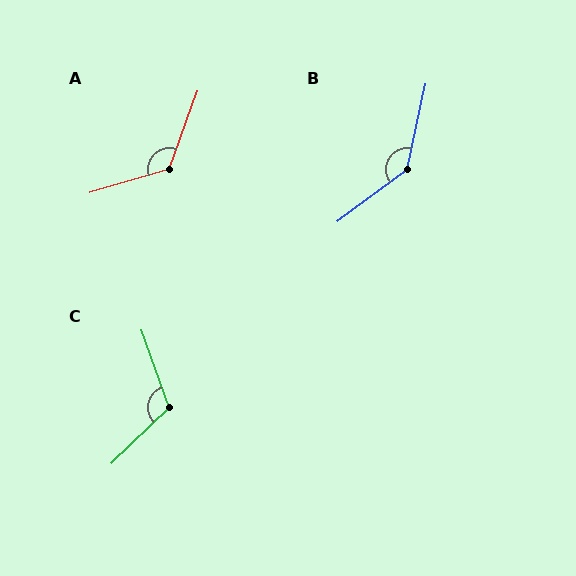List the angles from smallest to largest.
C (114°), A (127°), B (139°).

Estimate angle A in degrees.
Approximately 127 degrees.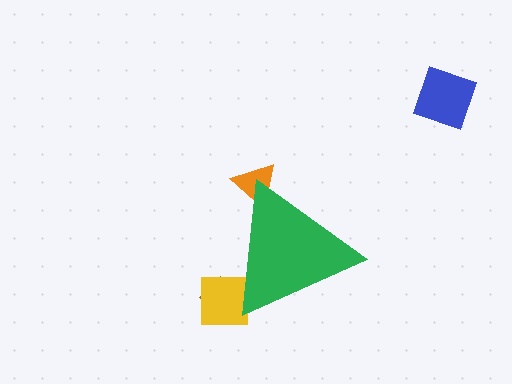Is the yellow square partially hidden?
Yes, the yellow square is partially hidden behind the green triangle.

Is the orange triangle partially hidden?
Yes, the orange triangle is partially hidden behind the green triangle.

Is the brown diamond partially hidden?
Yes, the brown diamond is partially hidden behind the green triangle.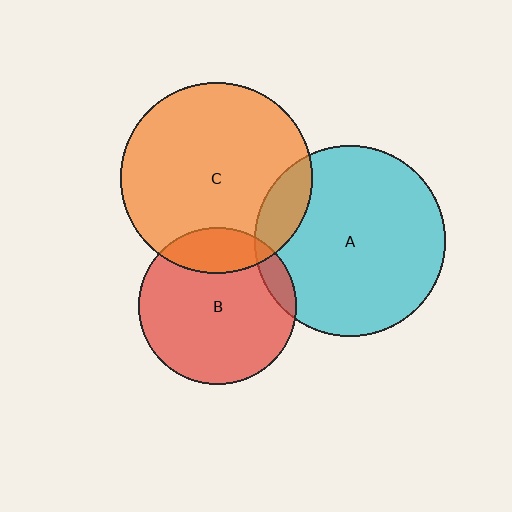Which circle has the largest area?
Circle A (cyan).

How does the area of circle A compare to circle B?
Approximately 1.5 times.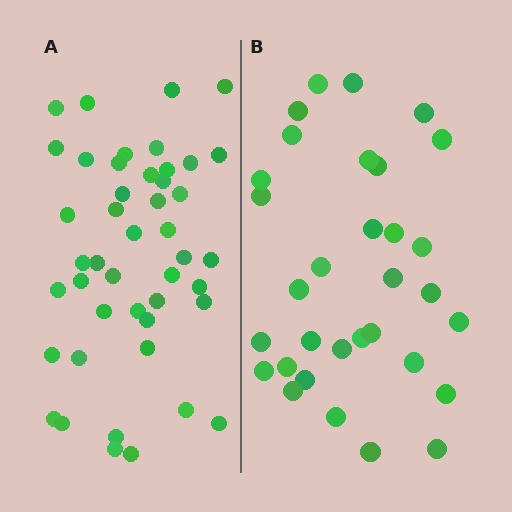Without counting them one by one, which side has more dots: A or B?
Region A (the left region) has more dots.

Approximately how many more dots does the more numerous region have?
Region A has approximately 15 more dots than region B.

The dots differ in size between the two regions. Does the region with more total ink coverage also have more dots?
No. Region B has more total ink coverage because its dots are larger, but region A actually contains more individual dots. Total area can be misleading — the number of items is what matters here.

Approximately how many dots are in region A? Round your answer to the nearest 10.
About 40 dots. (The exact count is 45, which rounds to 40.)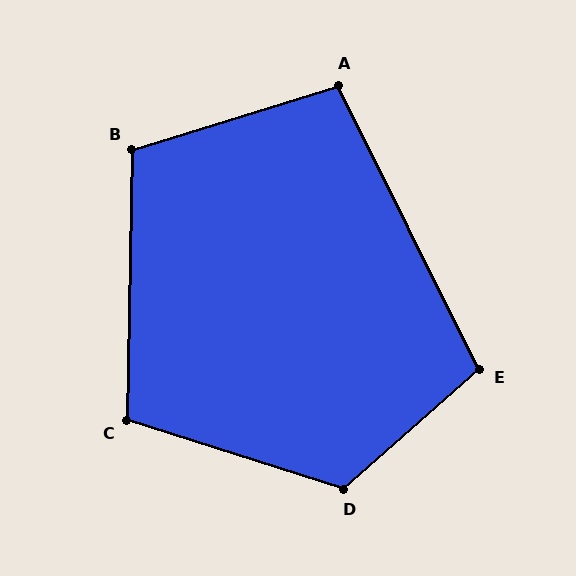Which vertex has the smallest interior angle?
A, at approximately 99 degrees.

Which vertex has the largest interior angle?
D, at approximately 121 degrees.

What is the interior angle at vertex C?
Approximately 107 degrees (obtuse).